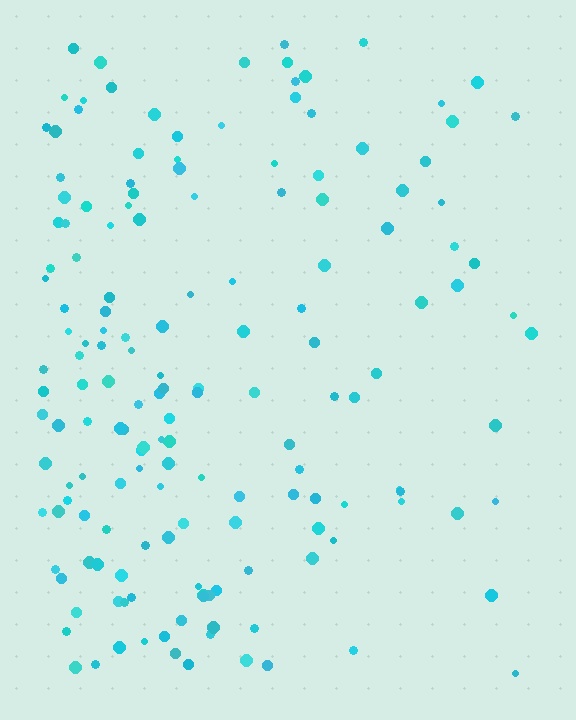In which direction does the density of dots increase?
From right to left, with the left side densest.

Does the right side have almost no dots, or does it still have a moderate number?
Still a moderate number, just noticeably fewer than the left.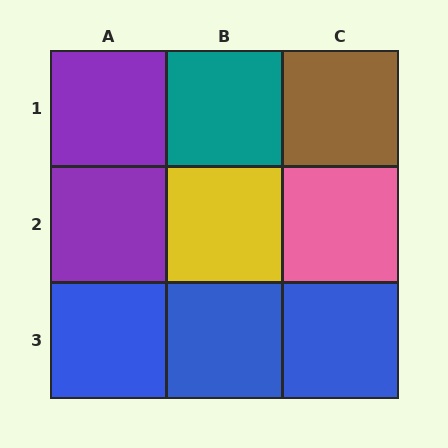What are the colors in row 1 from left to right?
Purple, teal, brown.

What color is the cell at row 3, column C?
Blue.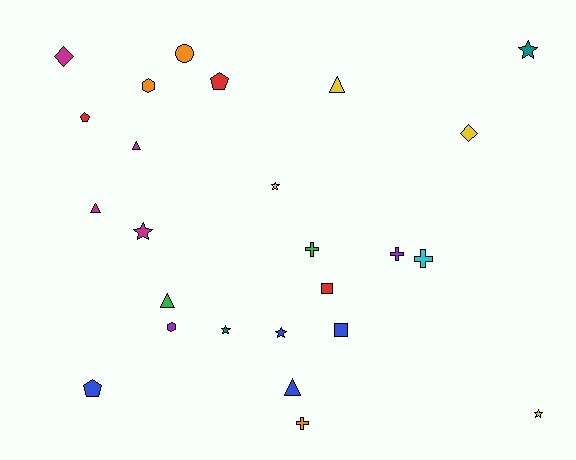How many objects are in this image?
There are 25 objects.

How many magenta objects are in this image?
There are 4 magenta objects.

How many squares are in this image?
There are 2 squares.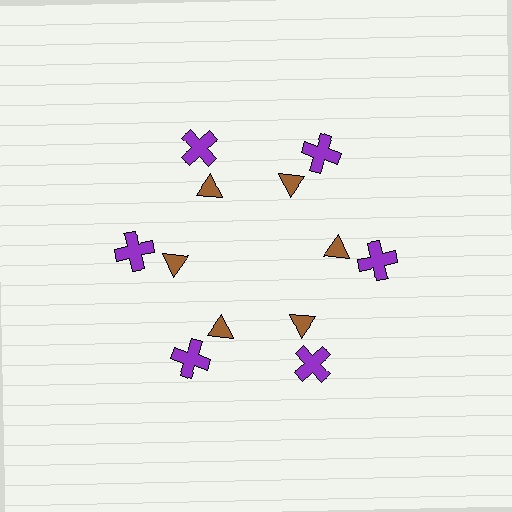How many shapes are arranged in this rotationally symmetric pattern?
There are 12 shapes, arranged in 6 groups of 2.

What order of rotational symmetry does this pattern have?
This pattern has 6-fold rotational symmetry.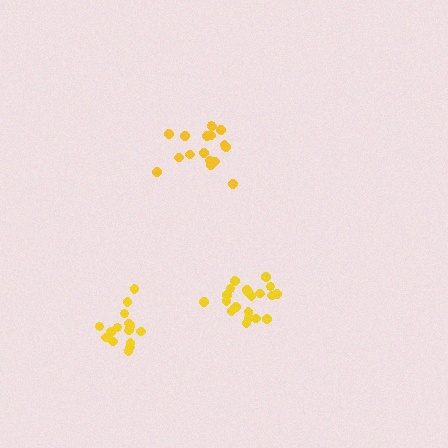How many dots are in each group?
Group 1: 18 dots, Group 2: 20 dots, Group 3: 15 dots (53 total).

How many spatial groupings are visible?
There are 3 spatial groupings.